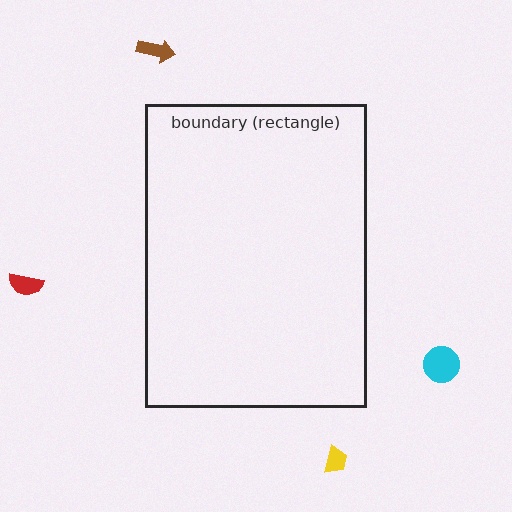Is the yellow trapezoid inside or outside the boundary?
Outside.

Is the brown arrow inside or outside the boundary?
Outside.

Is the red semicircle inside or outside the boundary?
Outside.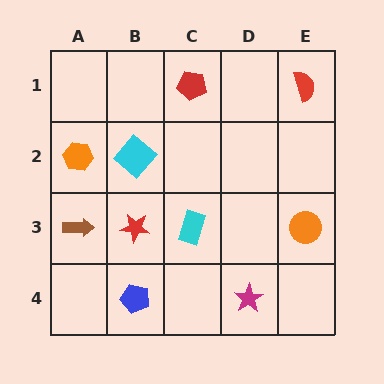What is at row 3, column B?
A red star.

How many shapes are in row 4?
2 shapes.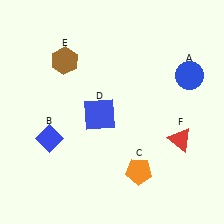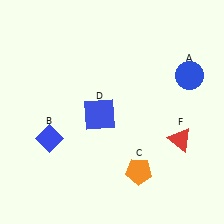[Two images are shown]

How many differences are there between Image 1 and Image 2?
There is 1 difference between the two images.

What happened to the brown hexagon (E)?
The brown hexagon (E) was removed in Image 2. It was in the top-left area of Image 1.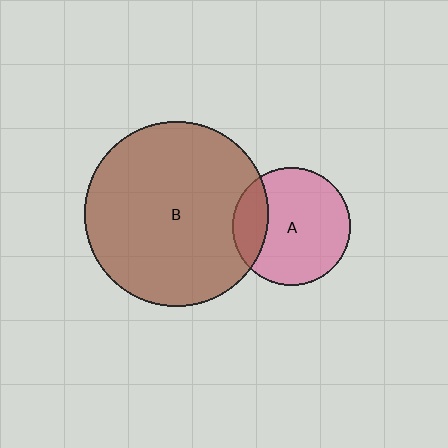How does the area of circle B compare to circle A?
Approximately 2.5 times.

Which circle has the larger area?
Circle B (brown).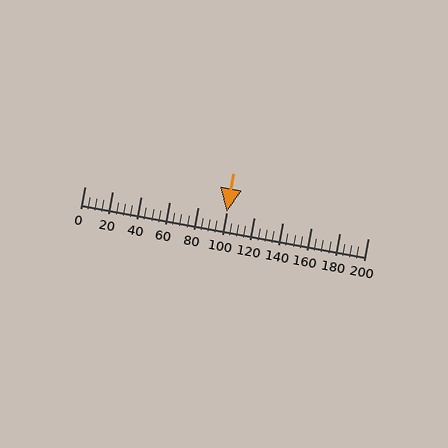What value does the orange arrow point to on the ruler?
The orange arrow points to approximately 100.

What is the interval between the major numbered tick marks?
The major tick marks are spaced 20 units apart.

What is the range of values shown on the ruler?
The ruler shows values from 0 to 200.